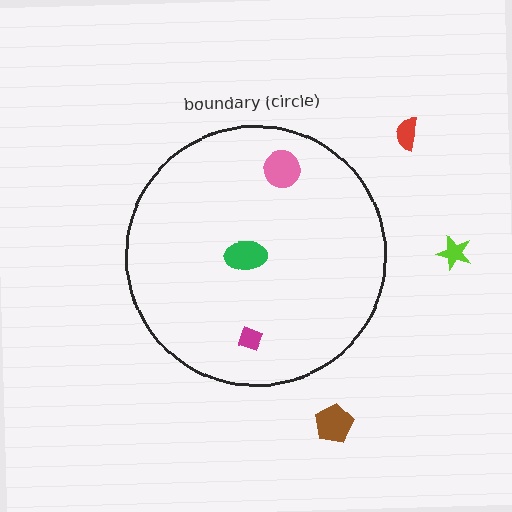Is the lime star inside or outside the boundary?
Outside.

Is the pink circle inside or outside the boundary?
Inside.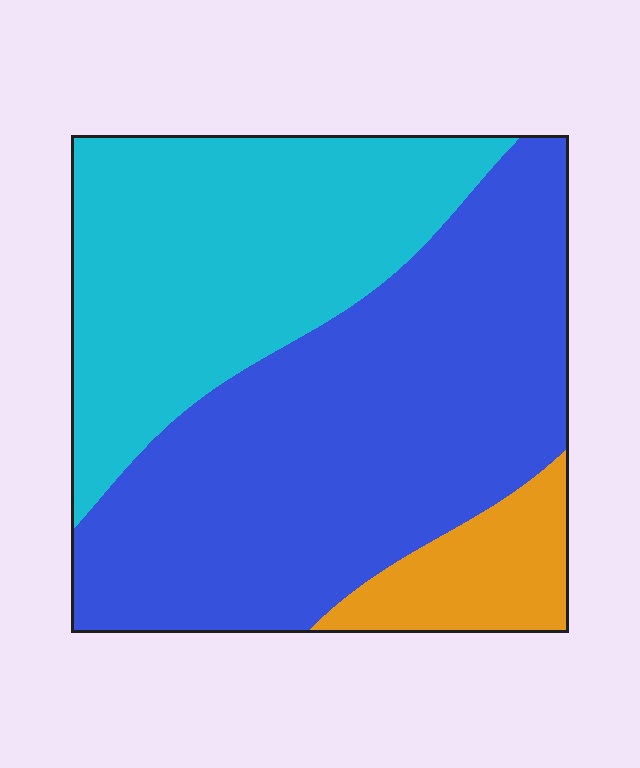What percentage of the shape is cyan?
Cyan covers around 35% of the shape.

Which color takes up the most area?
Blue, at roughly 55%.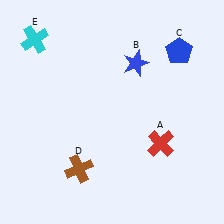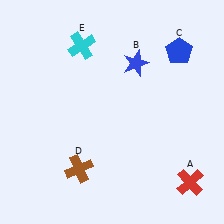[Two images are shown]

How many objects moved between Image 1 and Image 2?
2 objects moved between the two images.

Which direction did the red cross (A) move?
The red cross (A) moved down.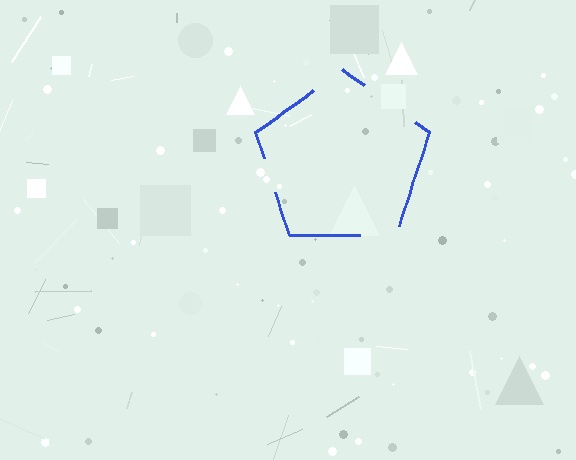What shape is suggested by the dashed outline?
The dashed outline suggests a pentagon.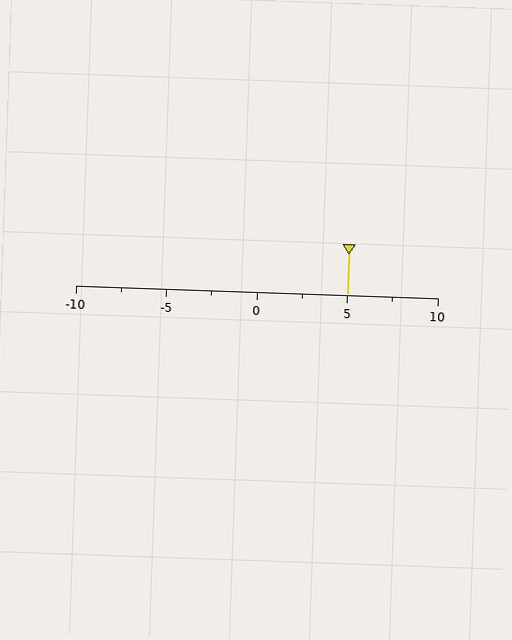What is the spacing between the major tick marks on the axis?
The major ticks are spaced 5 apart.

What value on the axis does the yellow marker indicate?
The marker indicates approximately 5.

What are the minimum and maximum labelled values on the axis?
The axis runs from -10 to 10.